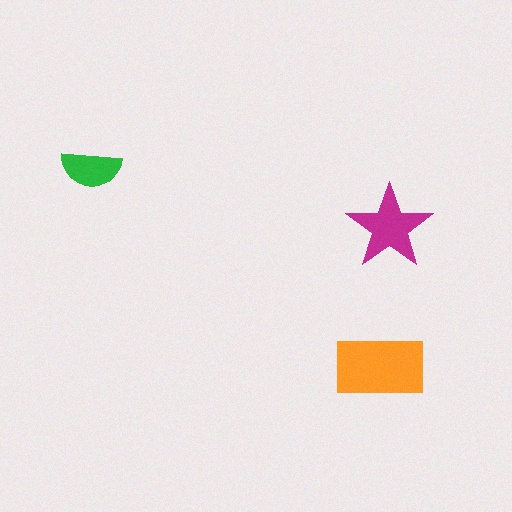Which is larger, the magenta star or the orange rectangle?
The orange rectangle.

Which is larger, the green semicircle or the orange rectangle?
The orange rectangle.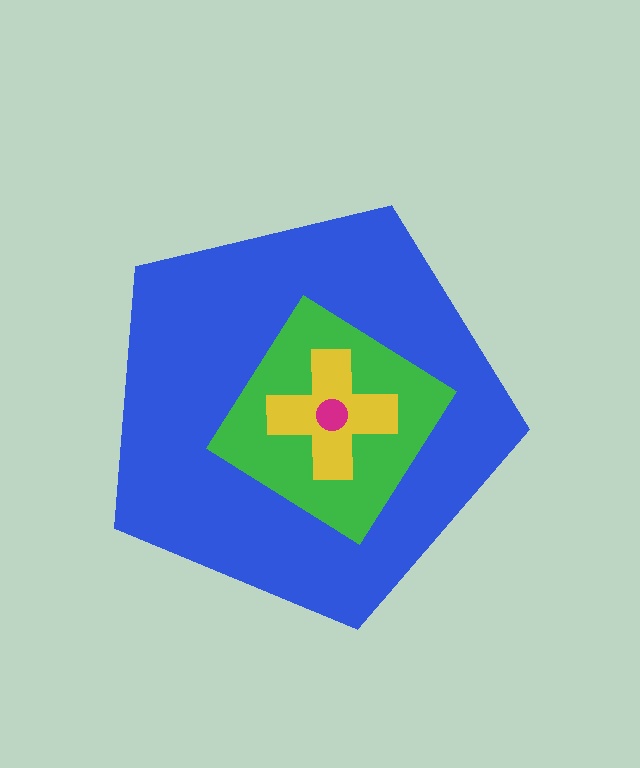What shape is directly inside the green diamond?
The yellow cross.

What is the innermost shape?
The magenta circle.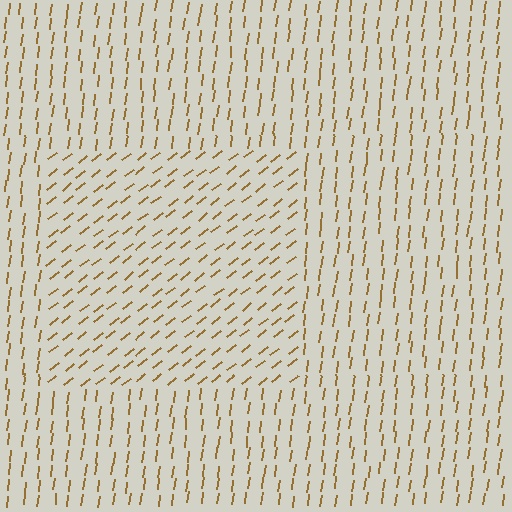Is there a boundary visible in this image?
Yes, there is a texture boundary formed by a change in line orientation.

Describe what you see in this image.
The image is filled with small brown line segments. A rectangle region in the image has lines oriented differently from the surrounding lines, creating a visible texture boundary.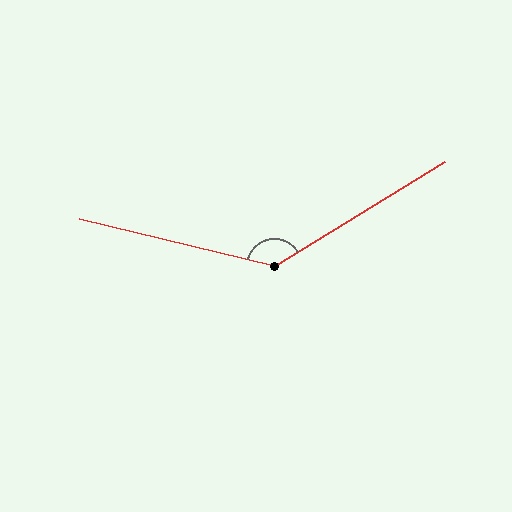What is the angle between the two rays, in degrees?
Approximately 135 degrees.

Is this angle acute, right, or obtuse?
It is obtuse.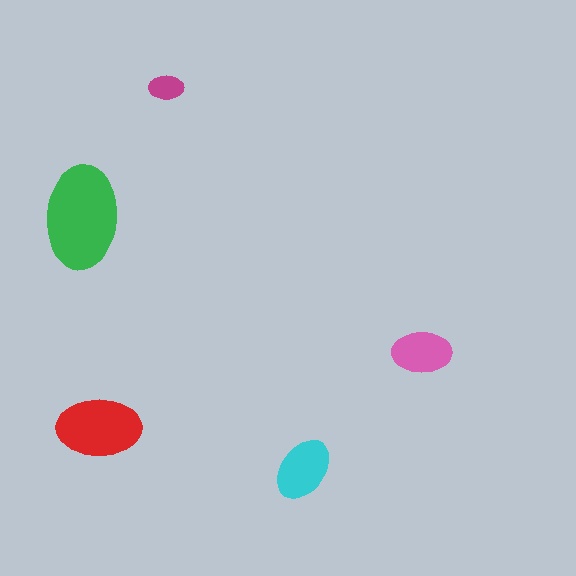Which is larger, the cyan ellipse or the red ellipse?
The red one.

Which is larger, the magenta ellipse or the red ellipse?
The red one.